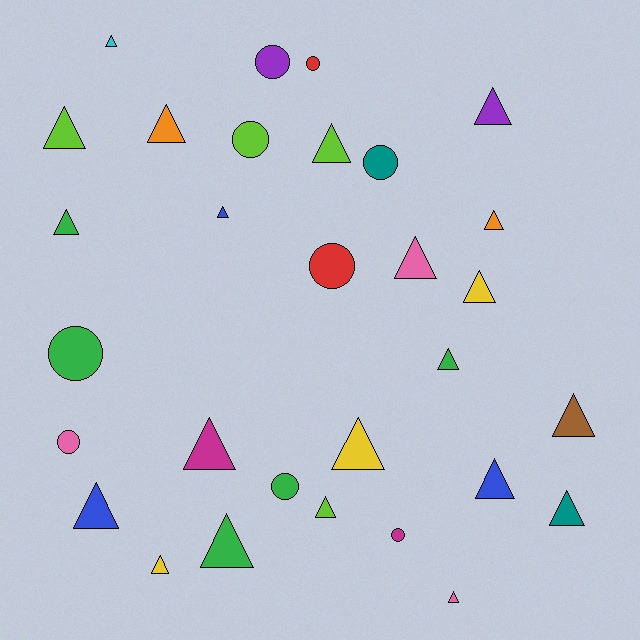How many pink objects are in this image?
There are 3 pink objects.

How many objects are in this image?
There are 30 objects.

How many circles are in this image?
There are 9 circles.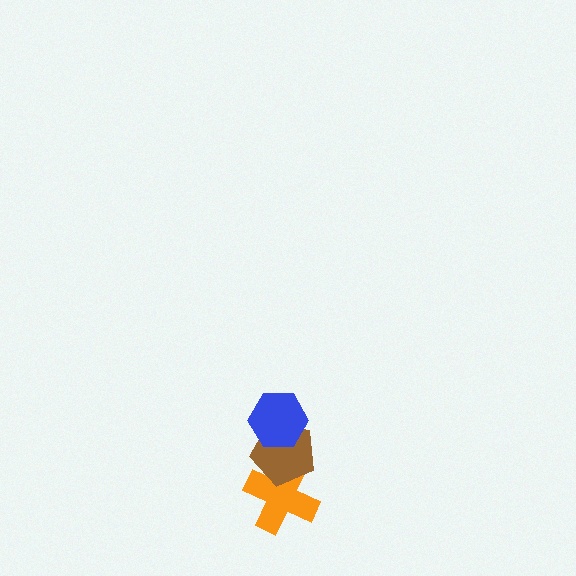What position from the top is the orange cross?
The orange cross is 3rd from the top.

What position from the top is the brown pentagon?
The brown pentagon is 2nd from the top.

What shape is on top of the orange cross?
The brown pentagon is on top of the orange cross.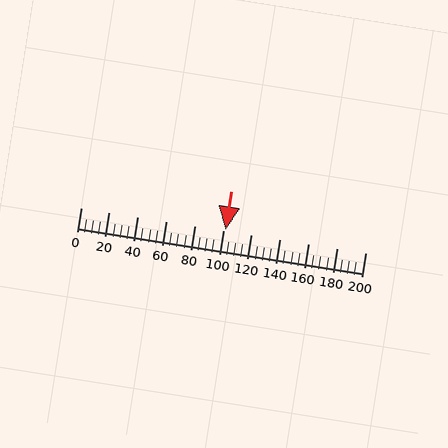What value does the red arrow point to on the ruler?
The red arrow points to approximately 102.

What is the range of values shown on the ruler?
The ruler shows values from 0 to 200.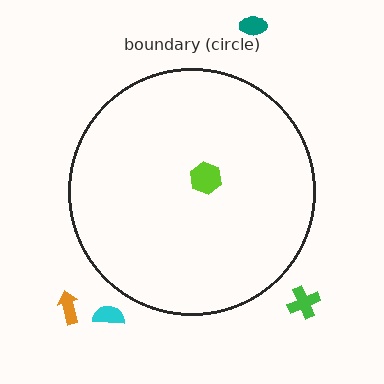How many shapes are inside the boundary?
1 inside, 4 outside.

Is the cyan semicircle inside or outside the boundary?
Outside.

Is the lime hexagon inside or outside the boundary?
Inside.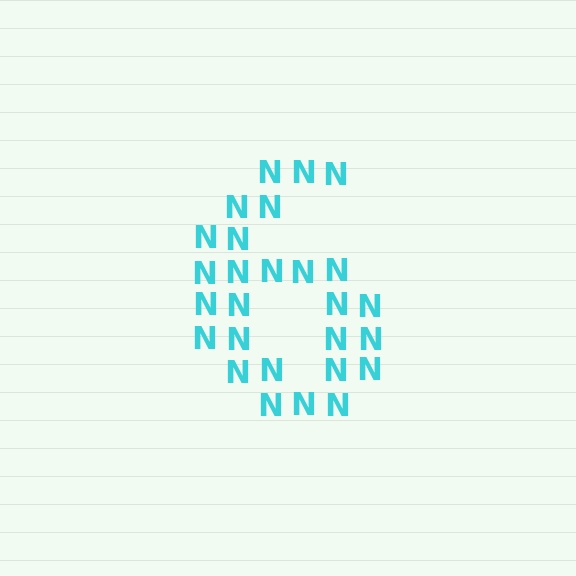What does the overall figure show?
The overall figure shows the digit 6.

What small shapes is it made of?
It is made of small letter N's.